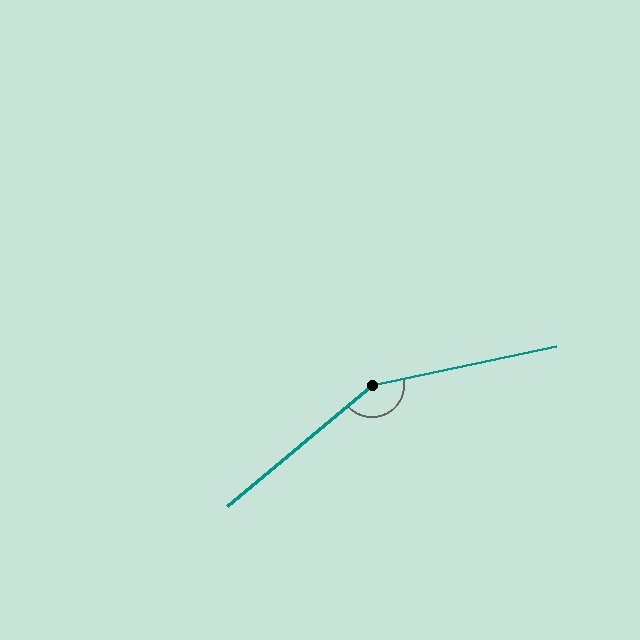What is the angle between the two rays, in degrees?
Approximately 152 degrees.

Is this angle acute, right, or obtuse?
It is obtuse.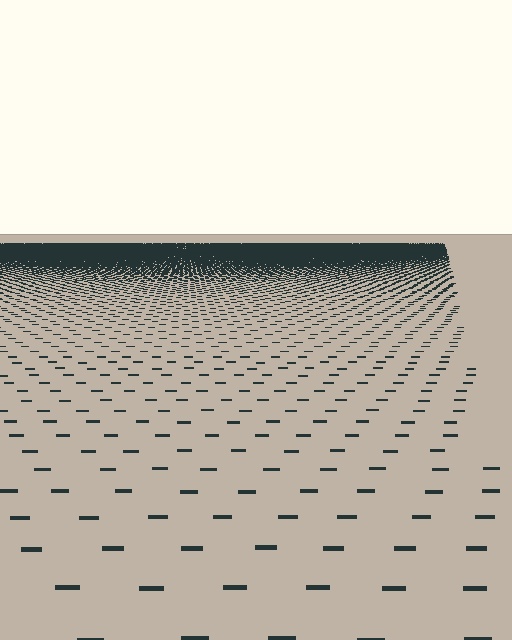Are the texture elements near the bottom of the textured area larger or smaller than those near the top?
Larger. Near the bottom, elements are closer to the viewer and appear at a bigger on-screen size.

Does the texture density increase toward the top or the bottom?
Density increases toward the top.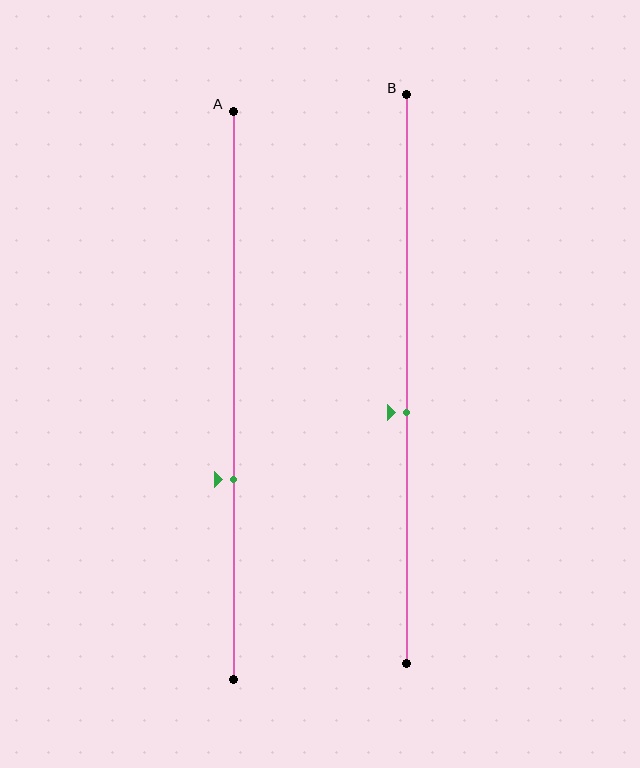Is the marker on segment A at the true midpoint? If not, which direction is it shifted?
No, the marker on segment A is shifted downward by about 15% of the segment length.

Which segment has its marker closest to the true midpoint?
Segment B has its marker closest to the true midpoint.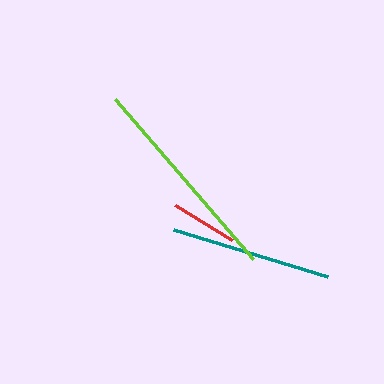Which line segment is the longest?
The lime line is the longest at approximately 211 pixels.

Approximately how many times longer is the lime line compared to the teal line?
The lime line is approximately 1.3 times the length of the teal line.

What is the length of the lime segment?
The lime segment is approximately 211 pixels long.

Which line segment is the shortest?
The red line is the shortest at approximately 67 pixels.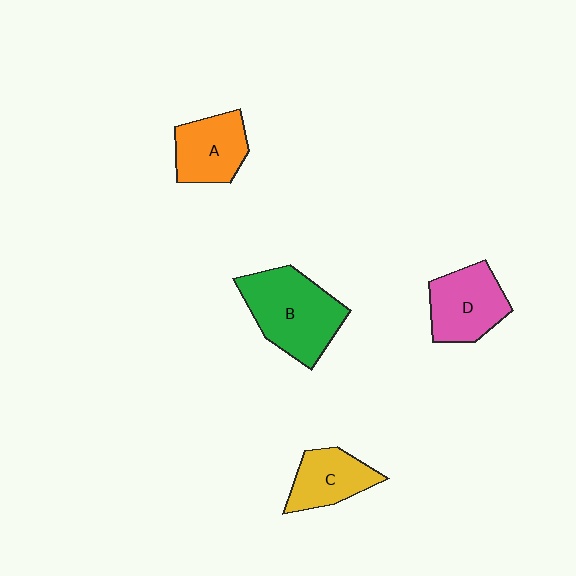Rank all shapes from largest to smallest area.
From largest to smallest: B (green), D (pink), A (orange), C (yellow).